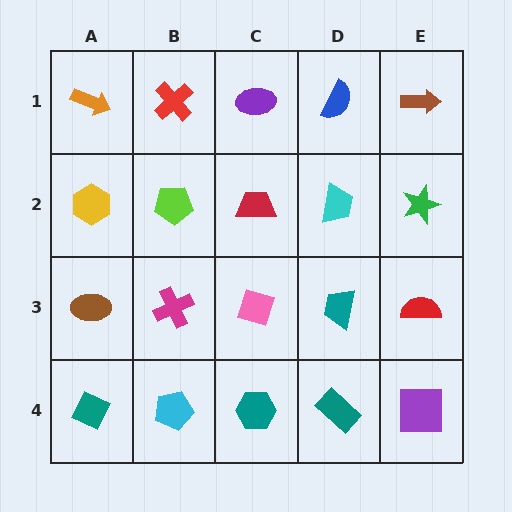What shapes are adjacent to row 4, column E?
A red semicircle (row 3, column E), a teal rectangle (row 4, column D).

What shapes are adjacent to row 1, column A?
A yellow hexagon (row 2, column A), a red cross (row 1, column B).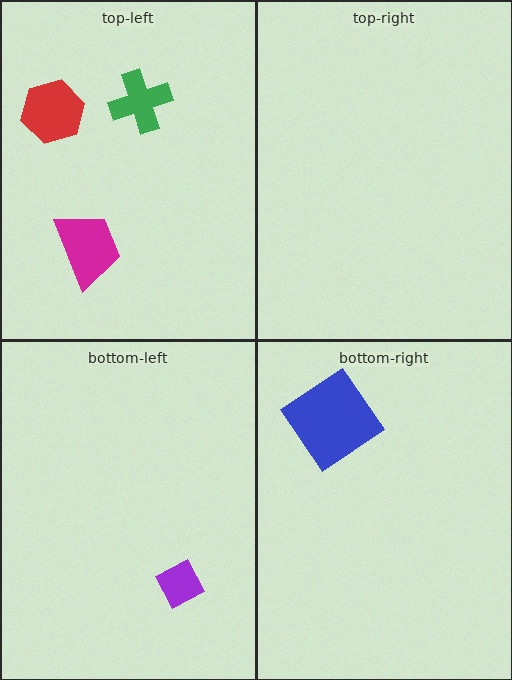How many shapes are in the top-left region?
3.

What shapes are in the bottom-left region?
The purple diamond.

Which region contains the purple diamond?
The bottom-left region.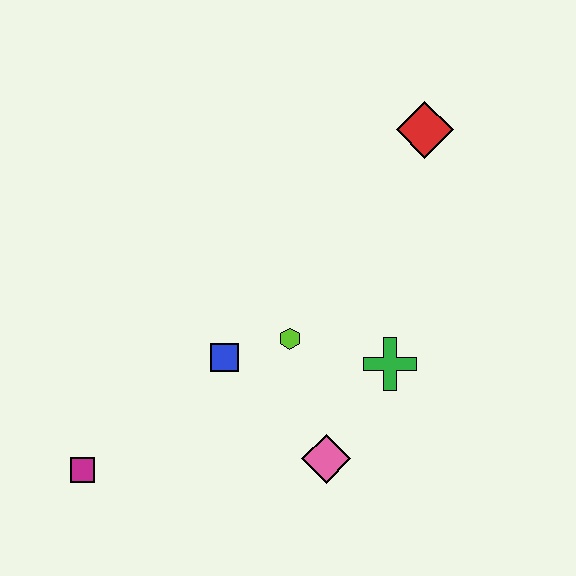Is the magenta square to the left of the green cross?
Yes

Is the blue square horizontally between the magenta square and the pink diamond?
Yes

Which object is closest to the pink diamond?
The green cross is closest to the pink diamond.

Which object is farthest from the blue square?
The red diamond is farthest from the blue square.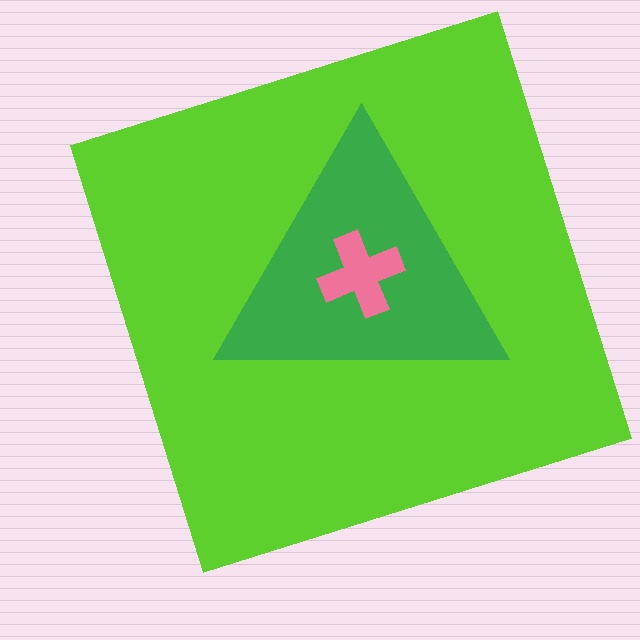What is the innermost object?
The pink cross.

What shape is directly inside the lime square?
The green triangle.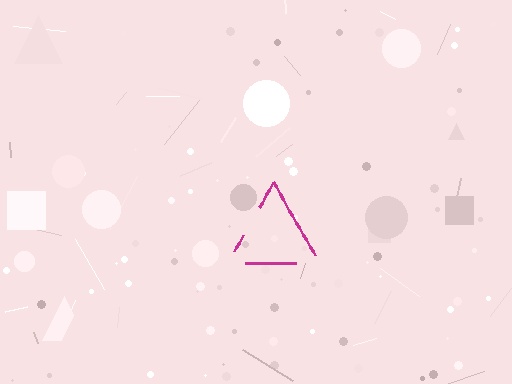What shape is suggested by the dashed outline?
The dashed outline suggests a triangle.